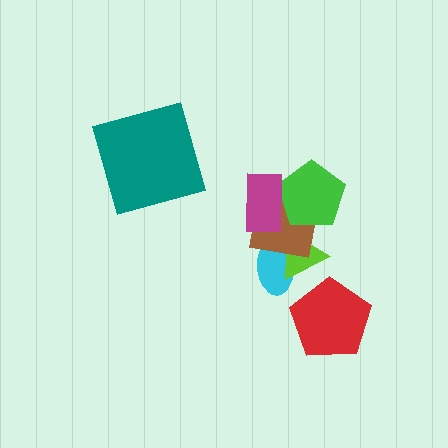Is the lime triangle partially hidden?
Yes, it is partially covered by another shape.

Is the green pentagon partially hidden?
Yes, it is partially covered by another shape.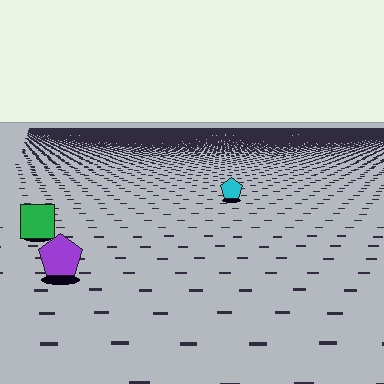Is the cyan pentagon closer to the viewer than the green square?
No. The green square is closer — you can tell from the texture gradient: the ground texture is coarser near it.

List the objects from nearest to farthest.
From nearest to farthest: the purple pentagon, the green square, the cyan pentagon.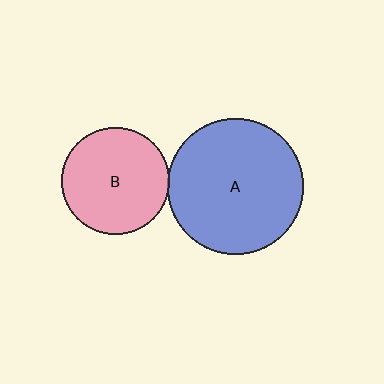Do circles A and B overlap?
Yes.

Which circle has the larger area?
Circle A (blue).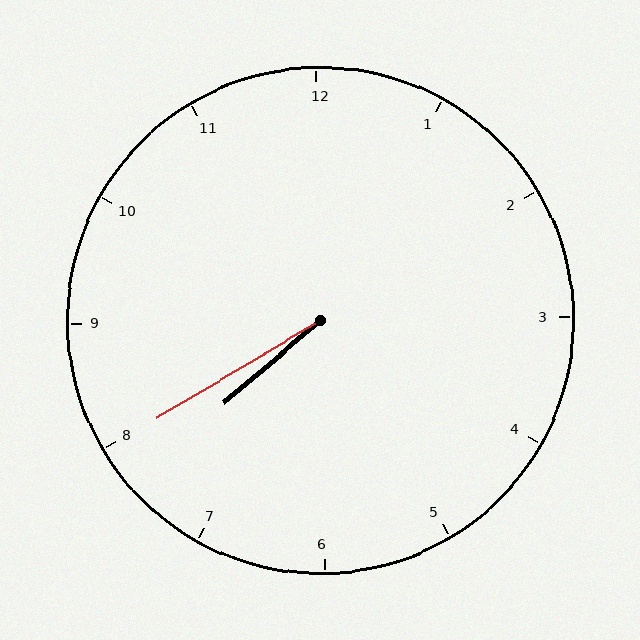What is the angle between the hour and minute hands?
Approximately 10 degrees.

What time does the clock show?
7:40.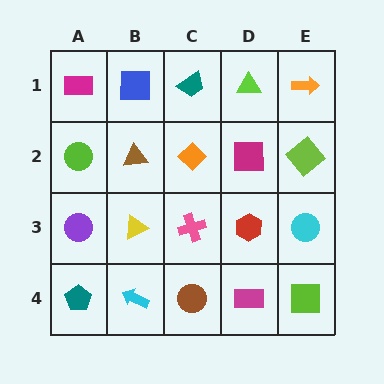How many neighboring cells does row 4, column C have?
3.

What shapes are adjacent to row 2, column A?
A magenta rectangle (row 1, column A), a purple circle (row 3, column A), a brown triangle (row 2, column B).